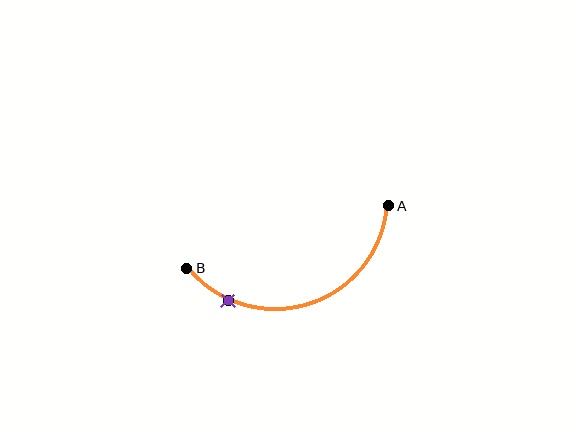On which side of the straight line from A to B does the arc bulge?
The arc bulges below the straight line connecting A and B.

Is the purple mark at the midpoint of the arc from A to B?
No. The purple mark lies on the arc but is closer to endpoint B. The arc midpoint would be at the point on the curve equidistant along the arc from both A and B.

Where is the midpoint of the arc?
The arc midpoint is the point on the curve farthest from the straight line joining A and B. It sits below that line.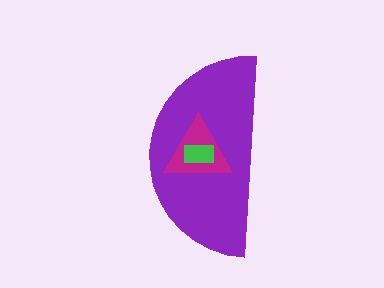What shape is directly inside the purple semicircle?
The magenta triangle.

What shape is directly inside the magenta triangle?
The green rectangle.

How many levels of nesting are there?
3.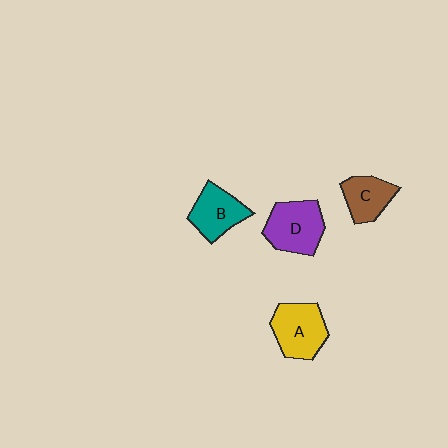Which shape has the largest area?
Shape D (purple).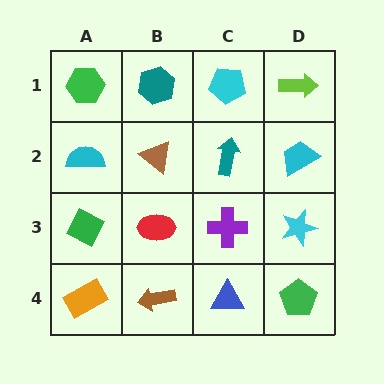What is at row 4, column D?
A green pentagon.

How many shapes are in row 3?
4 shapes.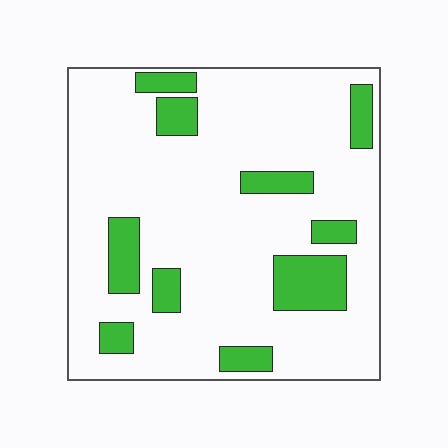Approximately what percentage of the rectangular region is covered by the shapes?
Approximately 20%.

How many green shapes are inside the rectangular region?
10.